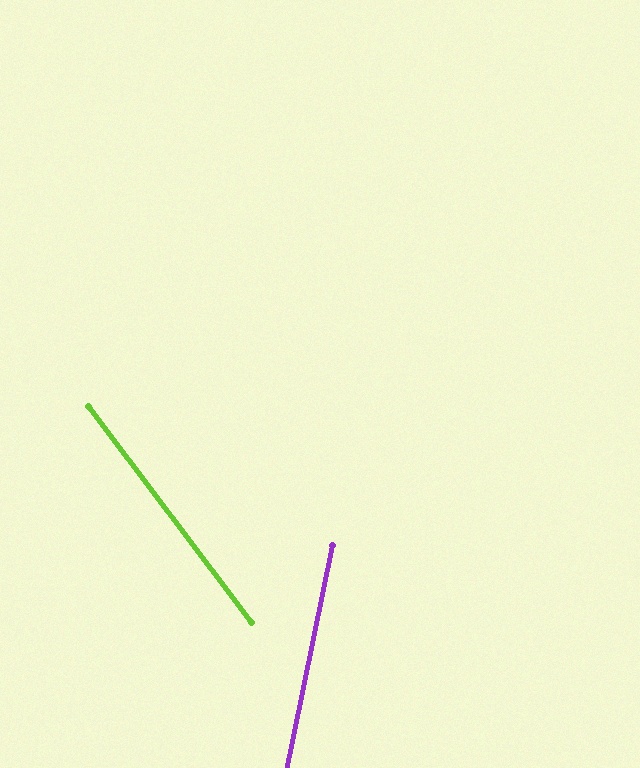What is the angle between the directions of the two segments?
Approximately 48 degrees.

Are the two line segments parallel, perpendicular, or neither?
Neither parallel nor perpendicular — they differ by about 48°.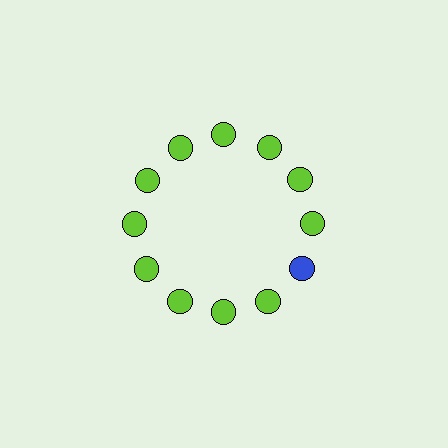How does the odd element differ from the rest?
It has a different color: blue instead of lime.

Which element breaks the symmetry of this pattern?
The blue circle at roughly the 4 o'clock position breaks the symmetry. All other shapes are lime circles.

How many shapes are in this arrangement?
There are 12 shapes arranged in a ring pattern.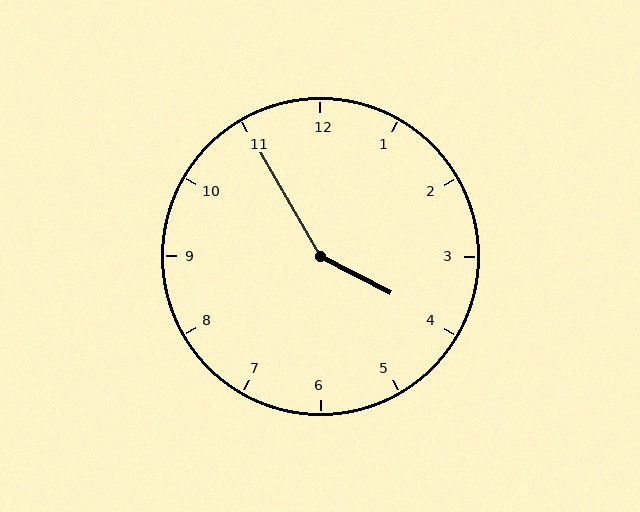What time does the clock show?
3:55.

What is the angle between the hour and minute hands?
Approximately 148 degrees.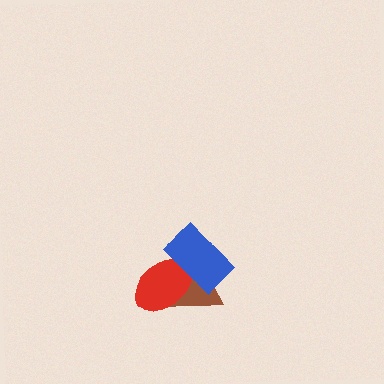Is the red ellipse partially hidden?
Yes, it is partially covered by another shape.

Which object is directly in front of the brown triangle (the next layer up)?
The red ellipse is directly in front of the brown triangle.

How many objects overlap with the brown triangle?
2 objects overlap with the brown triangle.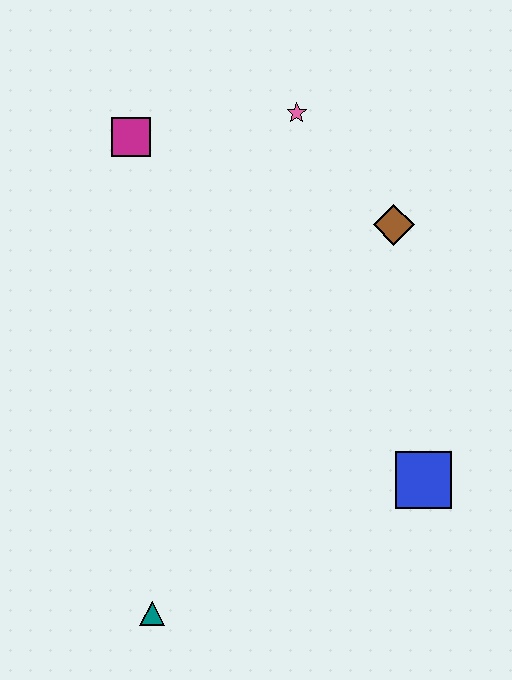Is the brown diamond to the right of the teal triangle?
Yes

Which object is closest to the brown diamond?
The pink star is closest to the brown diamond.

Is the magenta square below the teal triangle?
No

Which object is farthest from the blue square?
The magenta square is farthest from the blue square.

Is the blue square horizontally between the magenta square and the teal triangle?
No